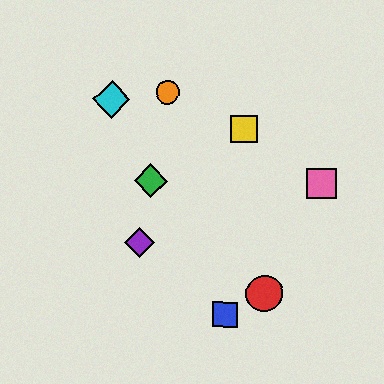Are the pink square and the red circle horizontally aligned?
No, the pink square is at y≈183 and the red circle is at y≈294.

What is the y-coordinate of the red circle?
The red circle is at y≈294.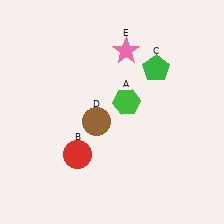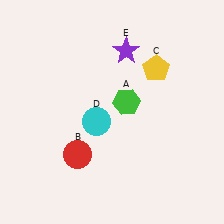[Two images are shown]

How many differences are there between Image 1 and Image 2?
There are 3 differences between the two images.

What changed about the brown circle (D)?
In Image 1, D is brown. In Image 2, it changed to cyan.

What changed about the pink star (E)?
In Image 1, E is pink. In Image 2, it changed to purple.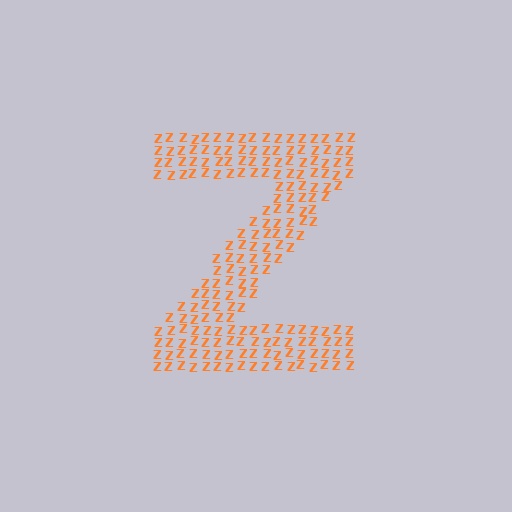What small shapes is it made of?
It is made of small letter Z's.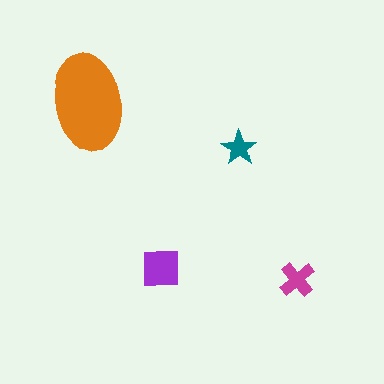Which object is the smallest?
The teal star.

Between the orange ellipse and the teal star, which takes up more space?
The orange ellipse.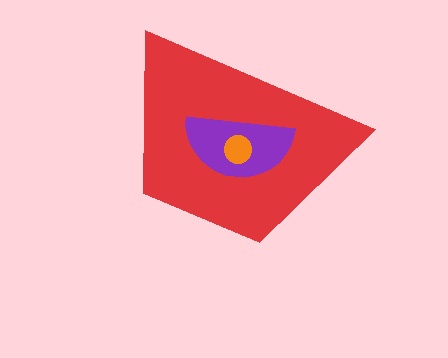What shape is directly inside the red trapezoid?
The purple semicircle.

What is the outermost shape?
The red trapezoid.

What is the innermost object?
The orange circle.